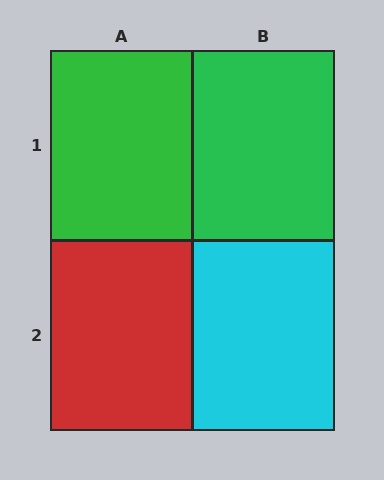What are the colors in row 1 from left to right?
Green, green.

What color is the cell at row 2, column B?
Cyan.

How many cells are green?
2 cells are green.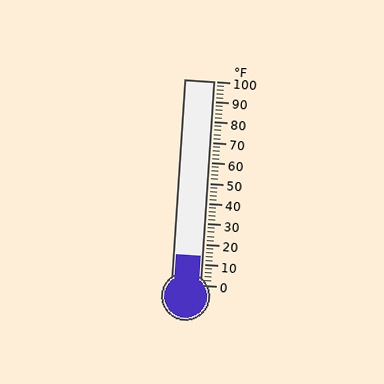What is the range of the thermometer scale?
The thermometer scale ranges from 0°F to 100°F.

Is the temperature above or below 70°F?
The temperature is below 70°F.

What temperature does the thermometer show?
The thermometer shows approximately 14°F.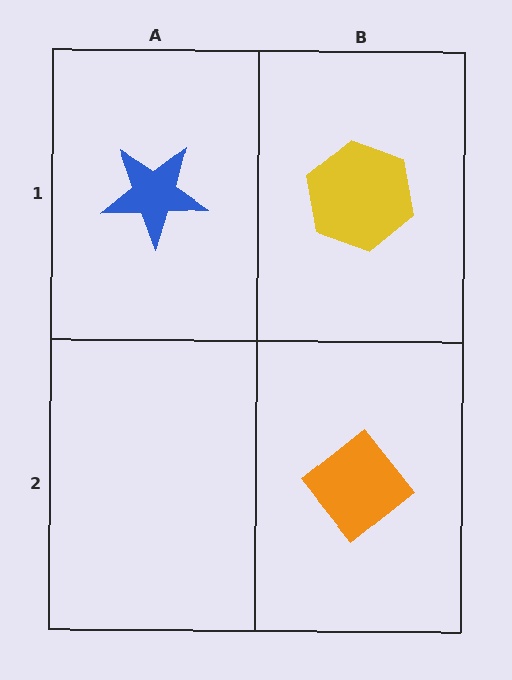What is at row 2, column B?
An orange diamond.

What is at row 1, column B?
A yellow hexagon.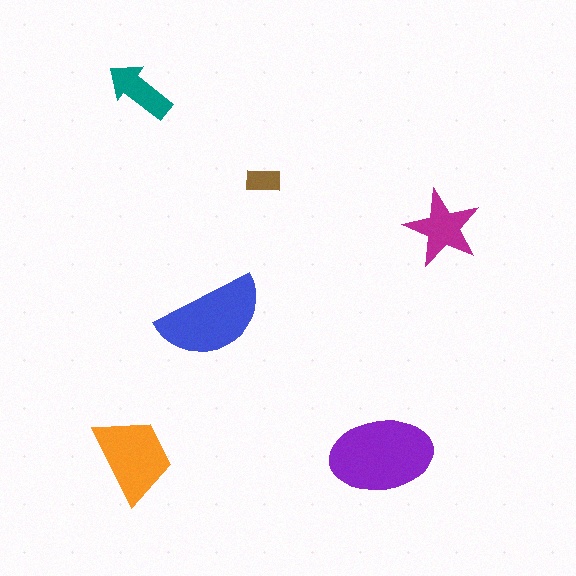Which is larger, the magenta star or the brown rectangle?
The magenta star.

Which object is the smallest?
The brown rectangle.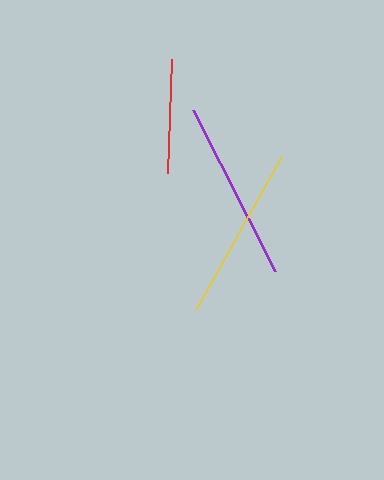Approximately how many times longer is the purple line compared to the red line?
The purple line is approximately 1.6 times the length of the red line.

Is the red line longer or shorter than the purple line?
The purple line is longer than the red line.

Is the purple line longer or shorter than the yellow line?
The purple line is longer than the yellow line.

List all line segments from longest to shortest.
From longest to shortest: purple, yellow, red.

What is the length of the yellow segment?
The yellow segment is approximately 176 pixels long.